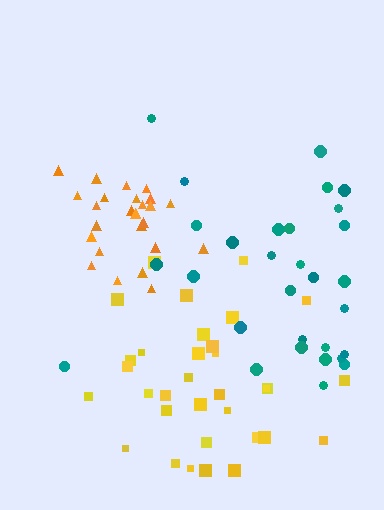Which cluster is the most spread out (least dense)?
Teal.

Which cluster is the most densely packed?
Orange.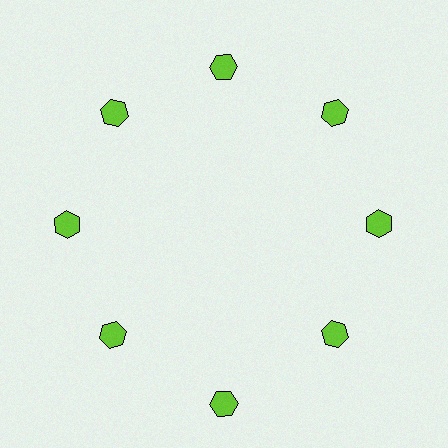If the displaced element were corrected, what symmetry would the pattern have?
It would have 8-fold rotational symmetry — the pattern would map onto itself every 45 degrees.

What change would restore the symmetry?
The symmetry would be restored by moving it inward, back onto the ring so that all 8 hexagons sit at equal angles and equal distance from the center.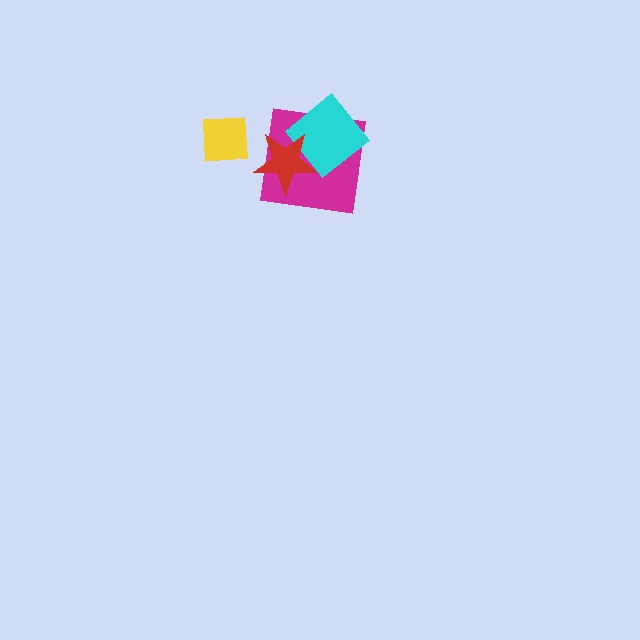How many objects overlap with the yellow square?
0 objects overlap with the yellow square.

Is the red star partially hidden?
No, no other shape covers it.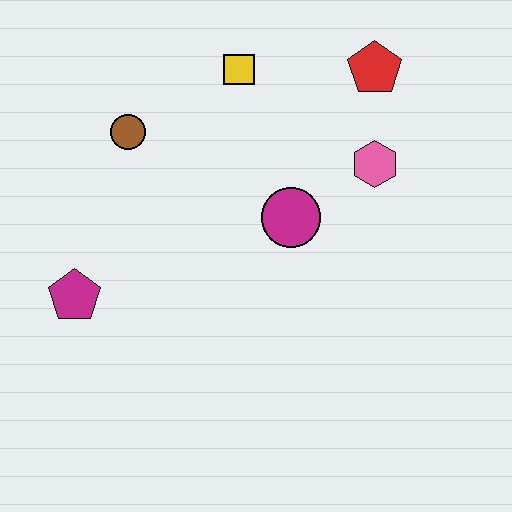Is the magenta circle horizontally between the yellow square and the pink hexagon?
Yes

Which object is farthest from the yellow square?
The magenta pentagon is farthest from the yellow square.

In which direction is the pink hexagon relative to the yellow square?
The pink hexagon is to the right of the yellow square.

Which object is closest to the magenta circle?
The pink hexagon is closest to the magenta circle.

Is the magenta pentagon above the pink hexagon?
No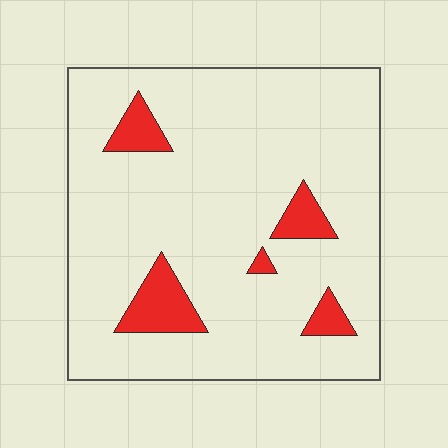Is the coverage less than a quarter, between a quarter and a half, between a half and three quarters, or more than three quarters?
Less than a quarter.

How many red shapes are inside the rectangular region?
5.